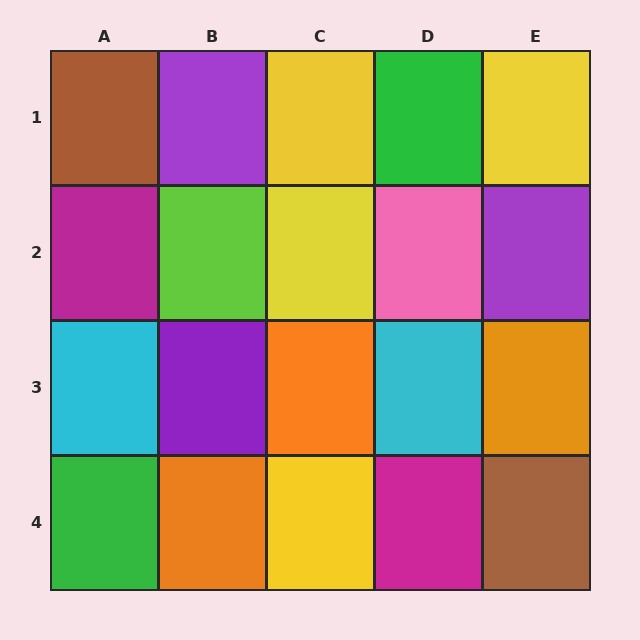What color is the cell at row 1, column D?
Green.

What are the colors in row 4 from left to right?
Green, orange, yellow, magenta, brown.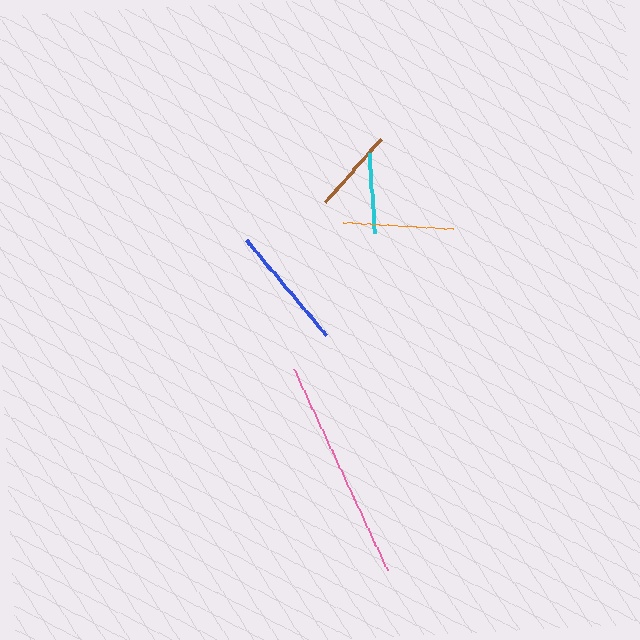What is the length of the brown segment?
The brown segment is approximately 84 pixels long.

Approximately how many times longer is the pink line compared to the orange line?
The pink line is approximately 2.0 times the length of the orange line.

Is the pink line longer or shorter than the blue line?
The pink line is longer than the blue line.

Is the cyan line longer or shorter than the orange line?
The orange line is longer than the cyan line.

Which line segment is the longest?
The pink line is the longest at approximately 222 pixels.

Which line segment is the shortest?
The cyan line is the shortest at approximately 80 pixels.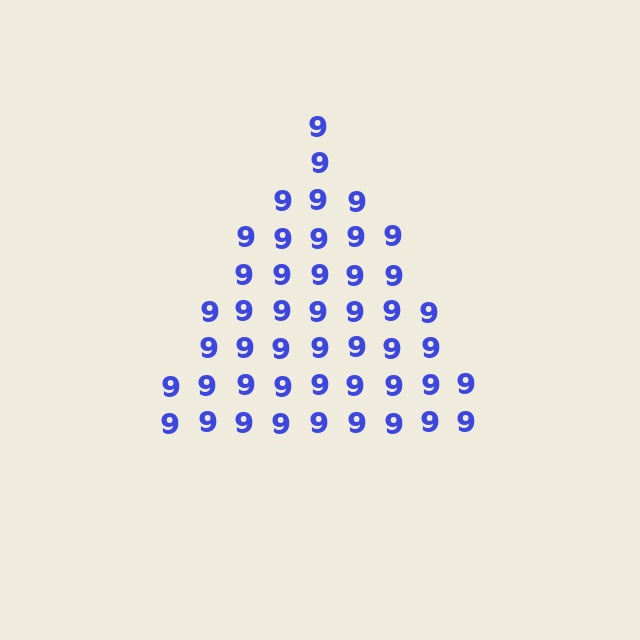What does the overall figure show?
The overall figure shows a triangle.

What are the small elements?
The small elements are digit 9's.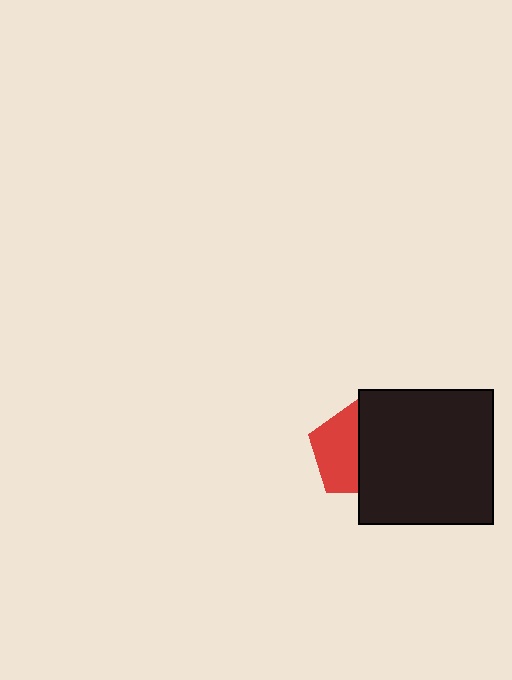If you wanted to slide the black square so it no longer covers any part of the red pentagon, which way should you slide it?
Slide it right — that is the most direct way to separate the two shapes.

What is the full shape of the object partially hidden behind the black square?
The partially hidden object is a red pentagon.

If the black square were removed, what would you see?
You would see the complete red pentagon.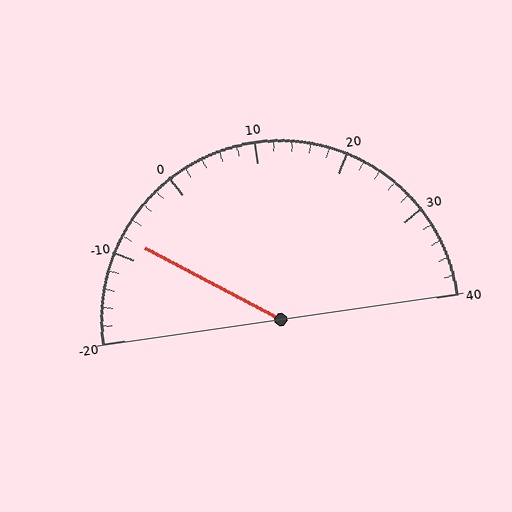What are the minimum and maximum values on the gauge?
The gauge ranges from -20 to 40.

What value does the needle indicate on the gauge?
The needle indicates approximately -8.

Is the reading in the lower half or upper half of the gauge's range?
The reading is in the lower half of the range (-20 to 40).